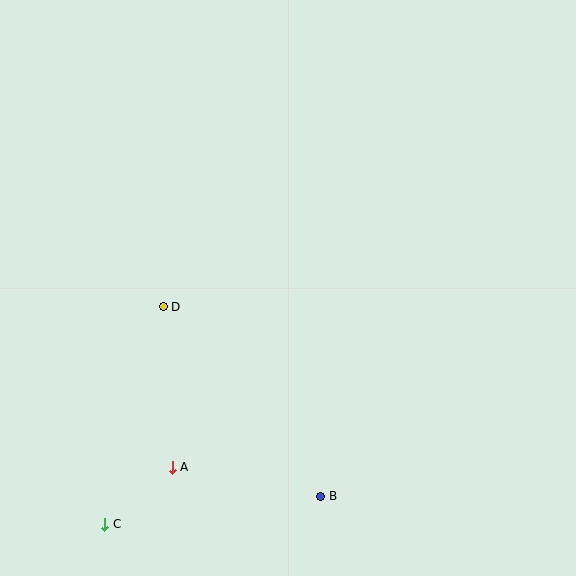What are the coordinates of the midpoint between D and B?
The midpoint between D and B is at (242, 401).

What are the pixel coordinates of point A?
Point A is at (172, 467).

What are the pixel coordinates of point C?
Point C is at (105, 524).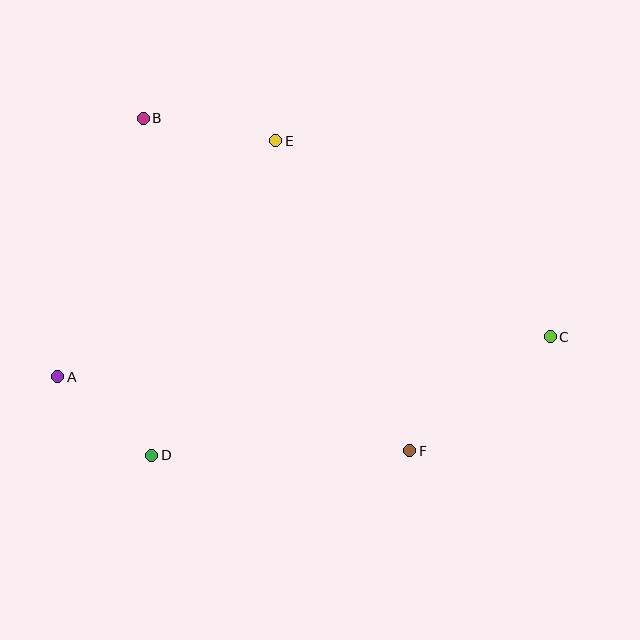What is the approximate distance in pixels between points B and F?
The distance between B and F is approximately 427 pixels.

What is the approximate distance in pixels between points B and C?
The distance between B and C is approximately 462 pixels.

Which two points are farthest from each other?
Points A and C are farthest from each other.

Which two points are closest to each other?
Points A and D are closest to each other.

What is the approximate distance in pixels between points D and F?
The distance between D and F is approximately 258 pixels.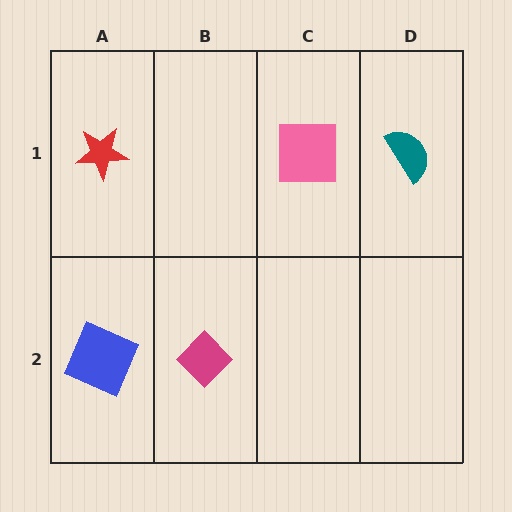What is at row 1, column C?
A pink square.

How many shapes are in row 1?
3 shapes.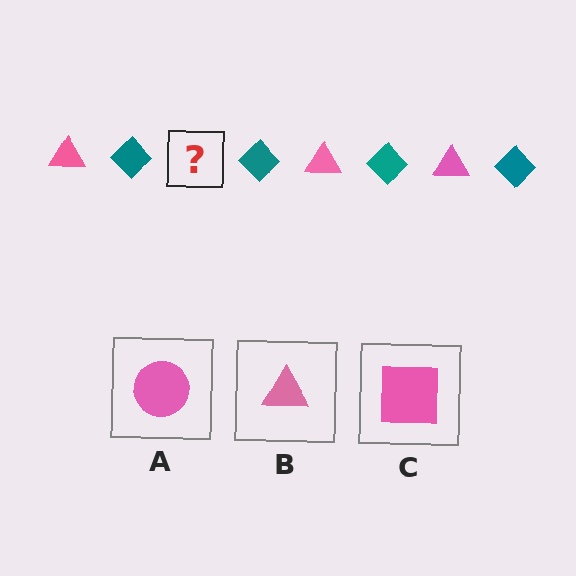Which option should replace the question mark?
Option B.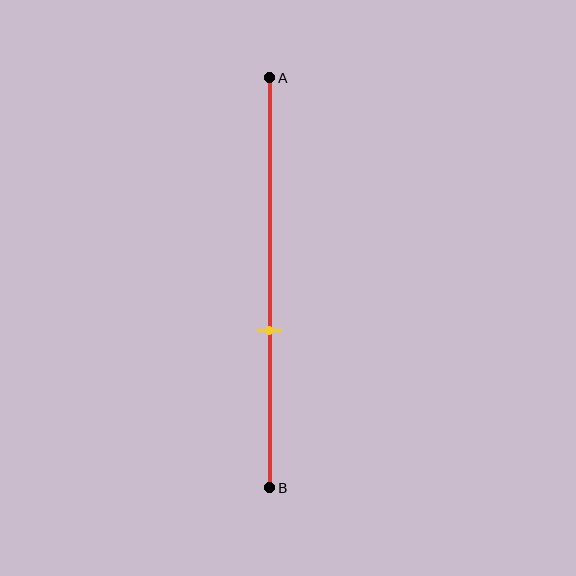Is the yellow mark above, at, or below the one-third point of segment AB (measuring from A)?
The yellow mark is below the one-third point of segment AB.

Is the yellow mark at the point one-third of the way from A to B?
No, the mark is at about 60% from A, not at the 33% one-third point.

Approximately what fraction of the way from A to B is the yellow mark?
The yellow mark is approximately 60% of the way from A to B.